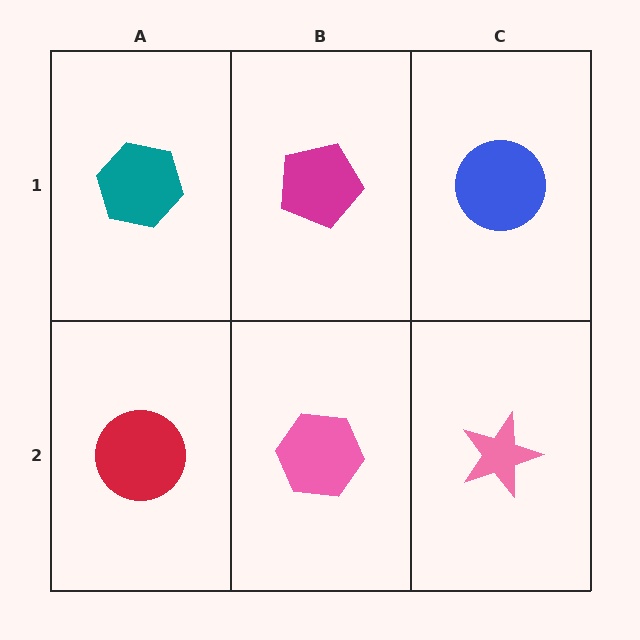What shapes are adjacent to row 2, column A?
A teal hexagon (row 1, column A), a pink hexagon (row 2, column B).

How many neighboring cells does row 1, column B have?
3.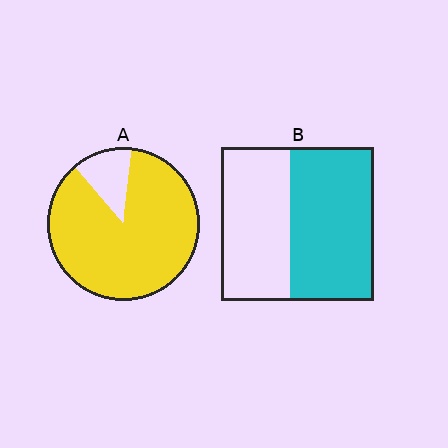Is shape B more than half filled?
Yes.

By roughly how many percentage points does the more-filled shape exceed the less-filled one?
By roughly 30 percentage points (A over B).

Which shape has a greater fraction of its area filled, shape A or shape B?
Shape A.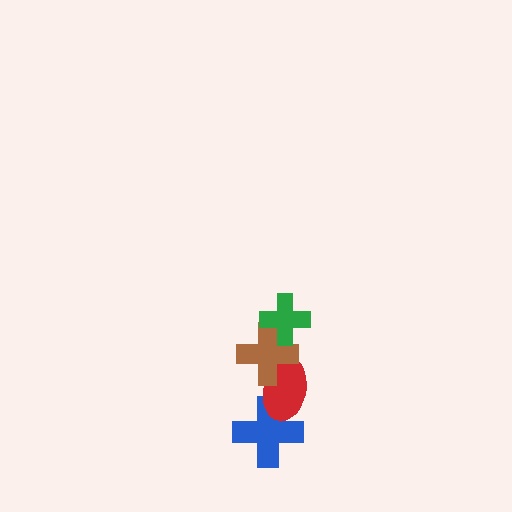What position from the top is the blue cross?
The blue cross is 4th from the top.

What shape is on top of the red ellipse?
The brown cross is on top of the red ellipse.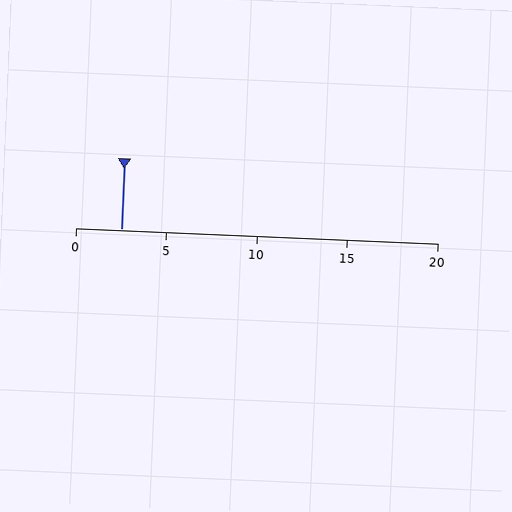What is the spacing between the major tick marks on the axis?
The major ticks are spaced 5 apart.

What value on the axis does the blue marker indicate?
The marker indicates approximately 2.5.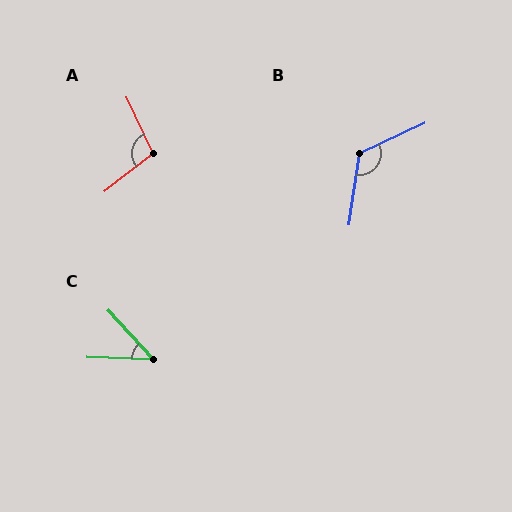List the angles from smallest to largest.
C (46°), A (103°), B (124°).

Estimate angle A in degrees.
Approximately 103 degrees.